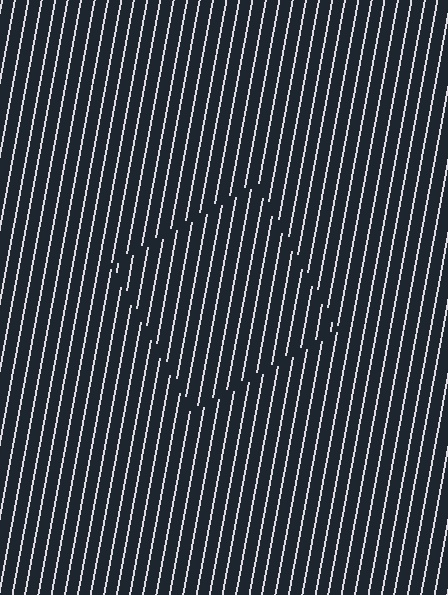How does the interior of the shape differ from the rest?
The interior of the shape contains the same grating, shifted by half a period — the contour is defined by the phase discontinuity where line-ends from the inner and outer gratings abut.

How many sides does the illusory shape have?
4 sides — the line-ends trace a square.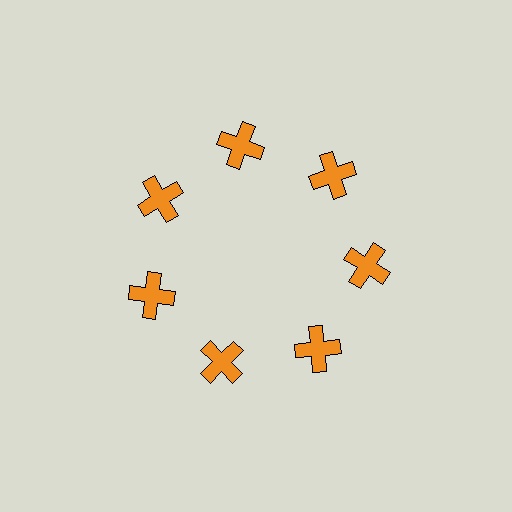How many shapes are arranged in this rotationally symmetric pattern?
There are 7 shapes, arranged in 7 groups of 1.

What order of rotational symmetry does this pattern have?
This pattern has 7-fold rotational symmetry.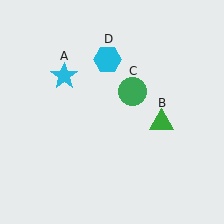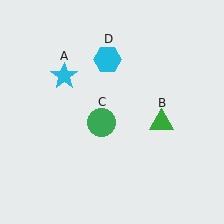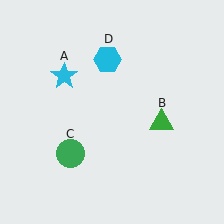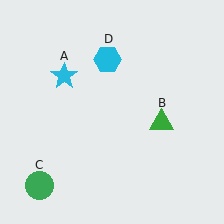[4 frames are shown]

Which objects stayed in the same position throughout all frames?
Cyan star (object A) and green triangle (object B) and cyan hexagon (object D) remained stationary.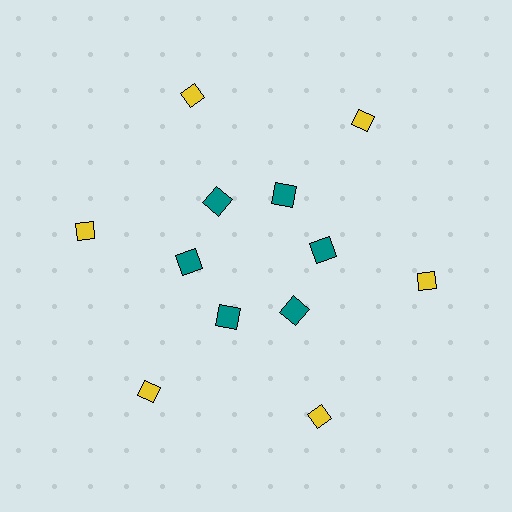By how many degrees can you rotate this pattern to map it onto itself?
The pattern maps onto itself every 60 degrees of rotation.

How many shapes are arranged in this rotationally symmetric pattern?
There are 12 shapes, arranged in 6 groups of 2.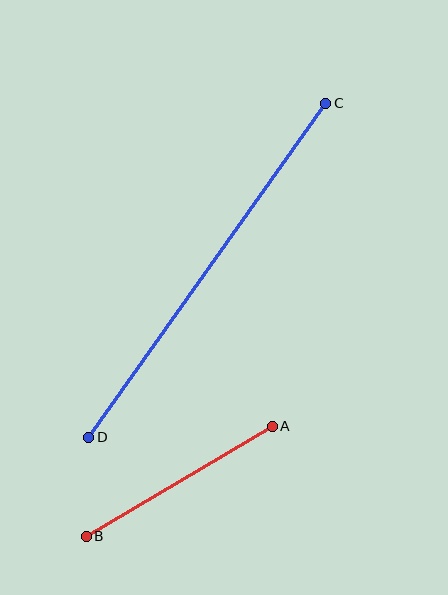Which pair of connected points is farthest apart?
Points C and D are farthest apart.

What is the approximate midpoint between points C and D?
The midpoint is at approximately (207, 270) pixels.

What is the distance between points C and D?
The distance is approximately 410 pixels.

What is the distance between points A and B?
The distance is approximately 216 pixels.